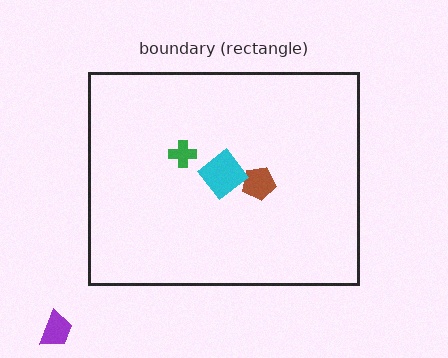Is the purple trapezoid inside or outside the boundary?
Outside.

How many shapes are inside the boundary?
3 inside, 1 outside.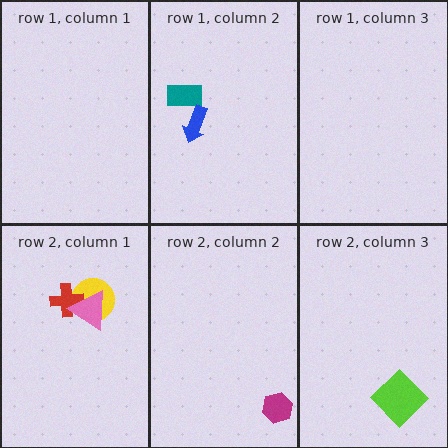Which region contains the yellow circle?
The row 2, column 1 region.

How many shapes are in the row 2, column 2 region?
1.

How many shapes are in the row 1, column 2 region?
2.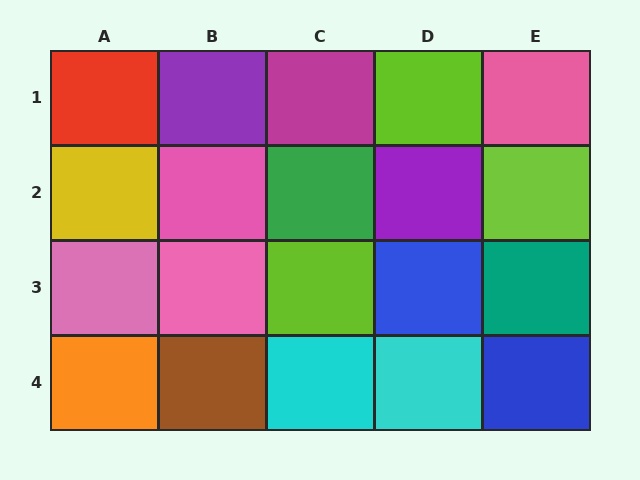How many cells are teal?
1 cell is teal.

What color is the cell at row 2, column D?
Purple.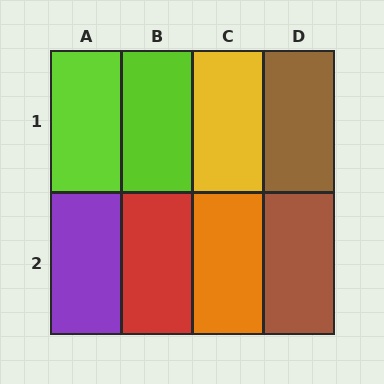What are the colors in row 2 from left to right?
Purple, red, orange, brown.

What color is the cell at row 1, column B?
Lime.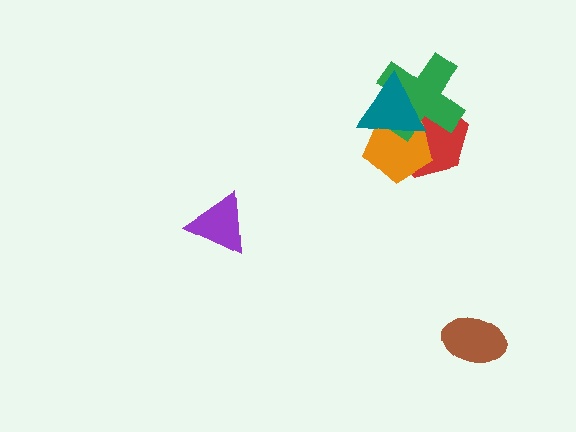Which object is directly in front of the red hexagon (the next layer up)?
The orange pentagon is directly in front of the red hexagon.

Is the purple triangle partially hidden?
No, no other shape covers it.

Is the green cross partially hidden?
Yes, it is partially covered by another shape.